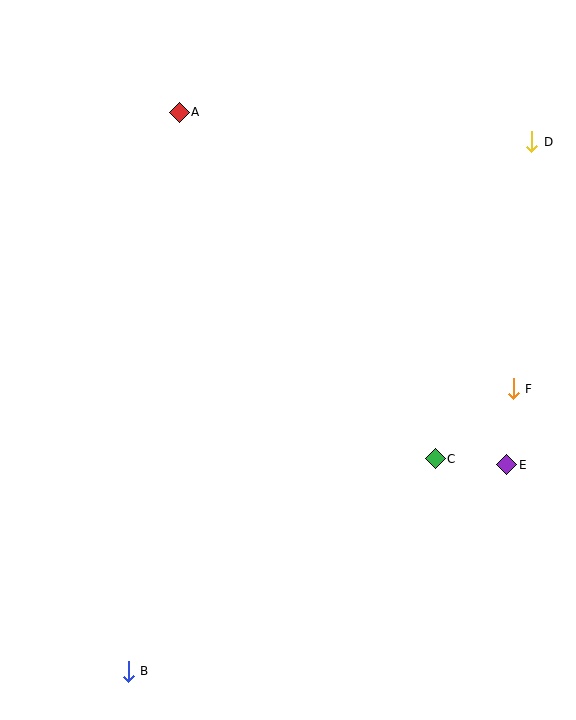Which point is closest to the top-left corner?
Point A is closest to the top-left corner.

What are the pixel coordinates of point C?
Point C is at (435, 459).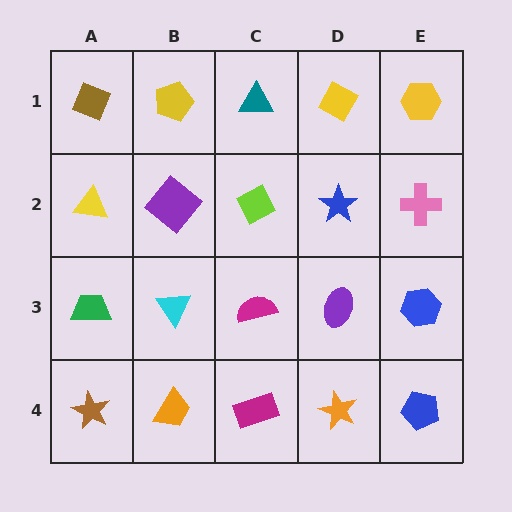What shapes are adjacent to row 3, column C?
A lime diamond (row 2, column C), a magenta rectangle (row 4, column C), a cyan triangle (row 3, column B), a purple ellipse (row 3, column D).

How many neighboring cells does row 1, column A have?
2.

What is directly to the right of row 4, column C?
An orange star.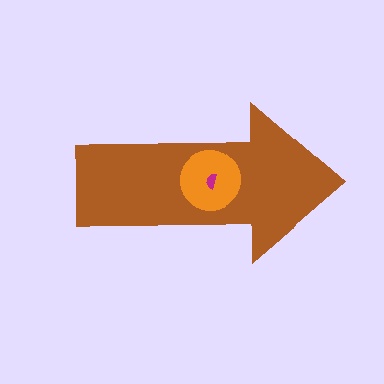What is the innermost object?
The magenta semicircle.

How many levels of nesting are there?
3.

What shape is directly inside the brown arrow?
The orange circle.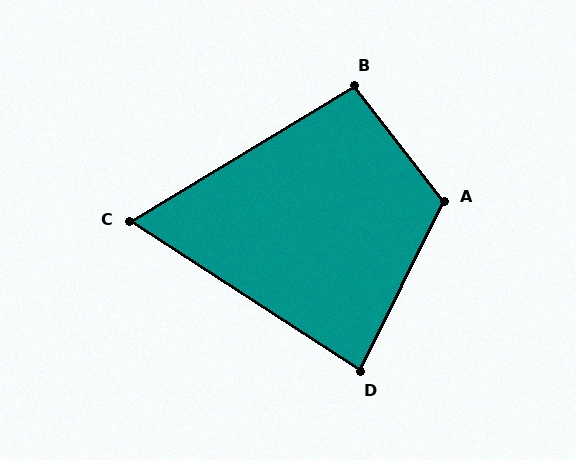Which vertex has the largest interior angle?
A, at approximately 116 degrees.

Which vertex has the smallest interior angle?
C, at approximately 64 degrees.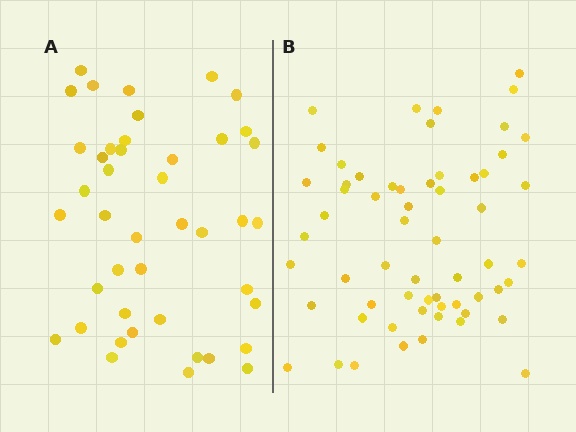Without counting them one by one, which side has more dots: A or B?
Region B (the right region) has more dots.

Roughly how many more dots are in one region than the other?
Region B has approximately 15 more dots than region A.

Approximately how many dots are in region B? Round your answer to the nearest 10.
About 60 dots.